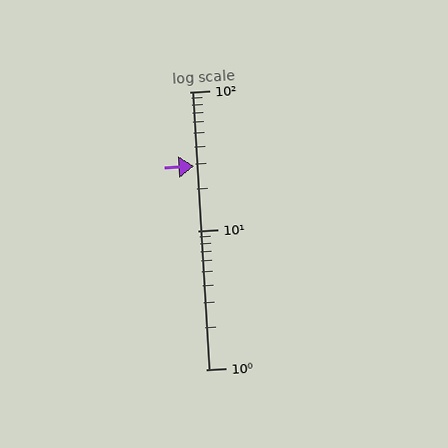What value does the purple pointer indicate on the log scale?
The pointer indicates approximately 29.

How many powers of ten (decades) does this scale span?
The scale spans 2 decades, from 1 to 100.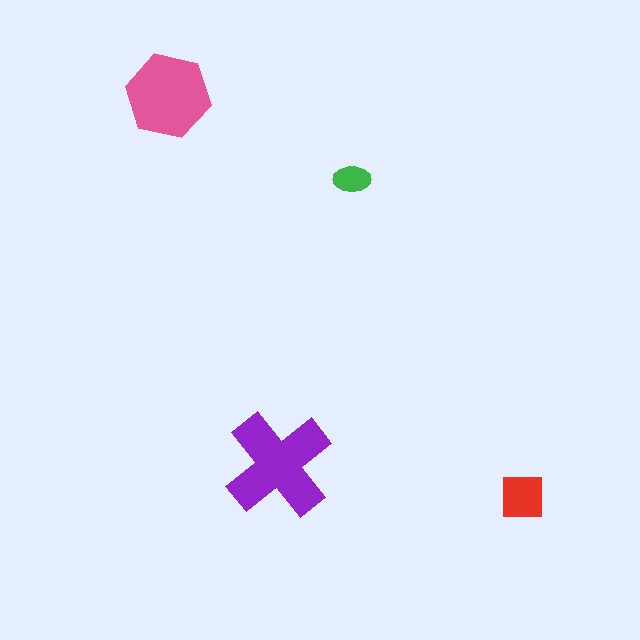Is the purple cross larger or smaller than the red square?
Larger.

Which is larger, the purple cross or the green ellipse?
The purple cross.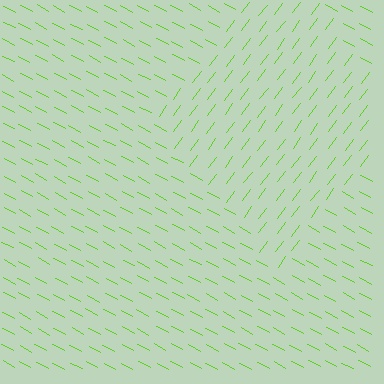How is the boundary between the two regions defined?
The boundary is defined purely by a change in line orientation (approximately 82 degrees difference). All lines are the same color and thickness.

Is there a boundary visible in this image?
Yes, there is a texture boundary formed by a change in line orientation.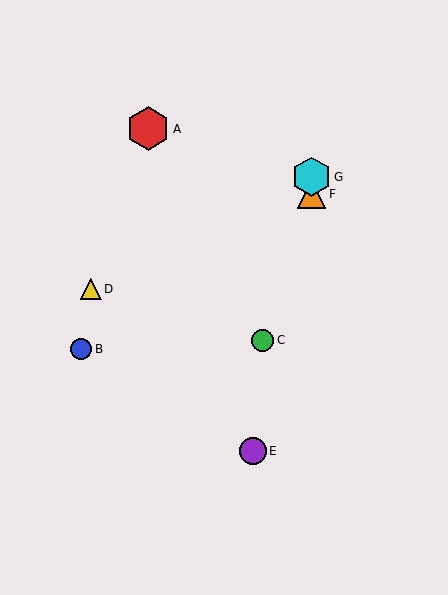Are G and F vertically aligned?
Yes, both are at x≈311.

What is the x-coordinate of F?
Object F is at x≈311.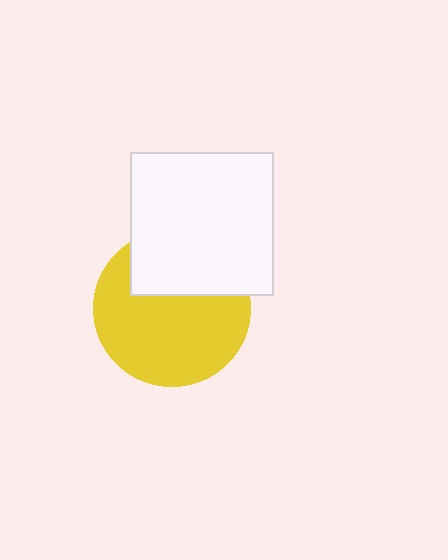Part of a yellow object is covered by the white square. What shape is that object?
It is a circle.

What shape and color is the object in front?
The object in front is a white square.